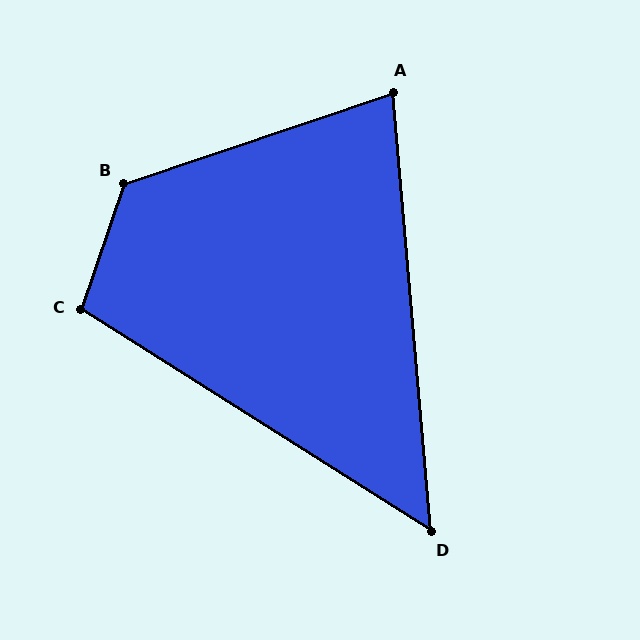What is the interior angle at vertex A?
Approximately 76 degrees (acute).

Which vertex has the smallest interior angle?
D, at approximately 53 degrees.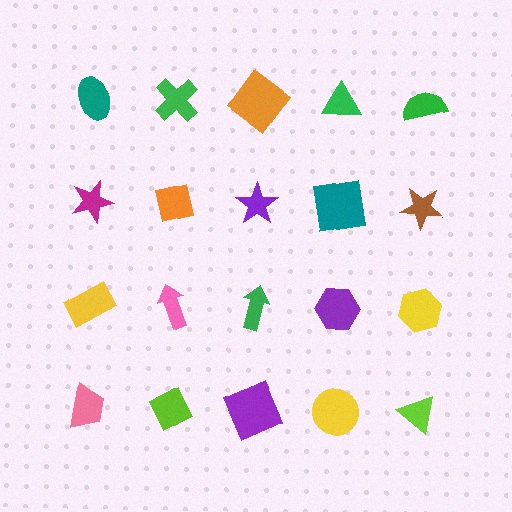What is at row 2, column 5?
A brown star.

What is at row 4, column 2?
A lime diamond.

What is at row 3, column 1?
A yellow rectangle.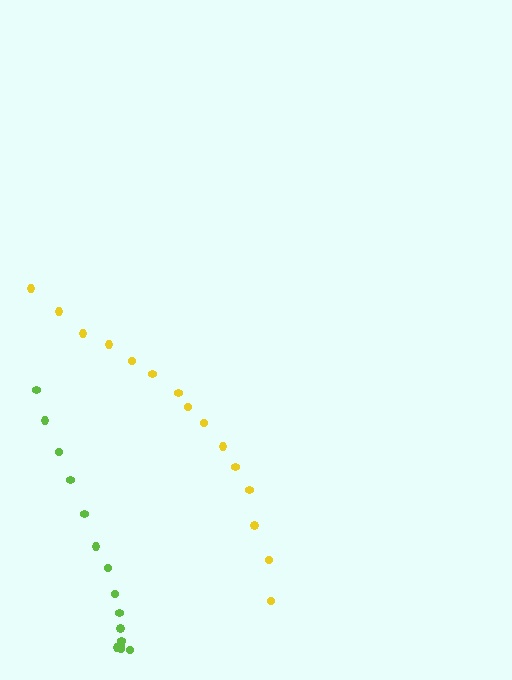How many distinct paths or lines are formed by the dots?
There are 2 distinct paths.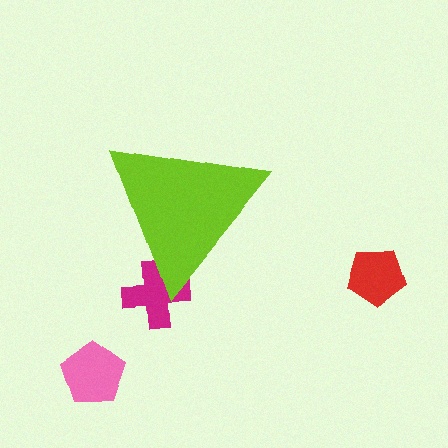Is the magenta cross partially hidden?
Yes, the magenta cross is partially hidden behind the lime triangle.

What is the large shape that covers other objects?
A lime triangle.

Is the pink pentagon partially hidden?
No, the pink pentagon is fully visible.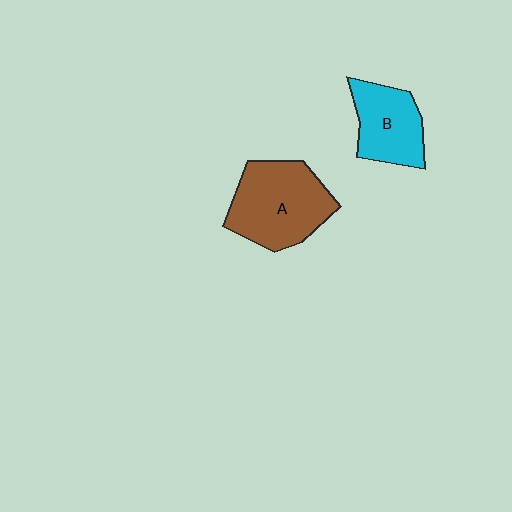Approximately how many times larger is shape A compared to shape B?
Approximately 1.4 times.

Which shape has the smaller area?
Shape B (cyan).